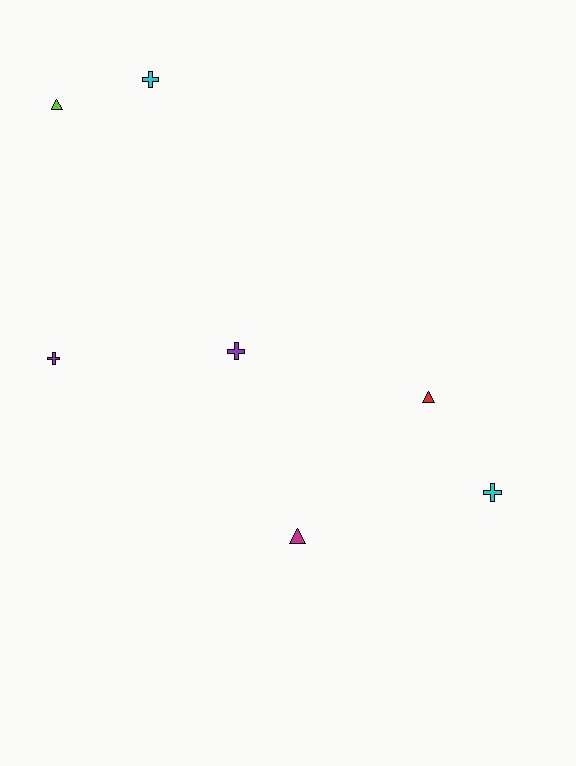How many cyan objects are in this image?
There are 2 cyan objects.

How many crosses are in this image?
There are 4 crosses.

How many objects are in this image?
There are 7 objects.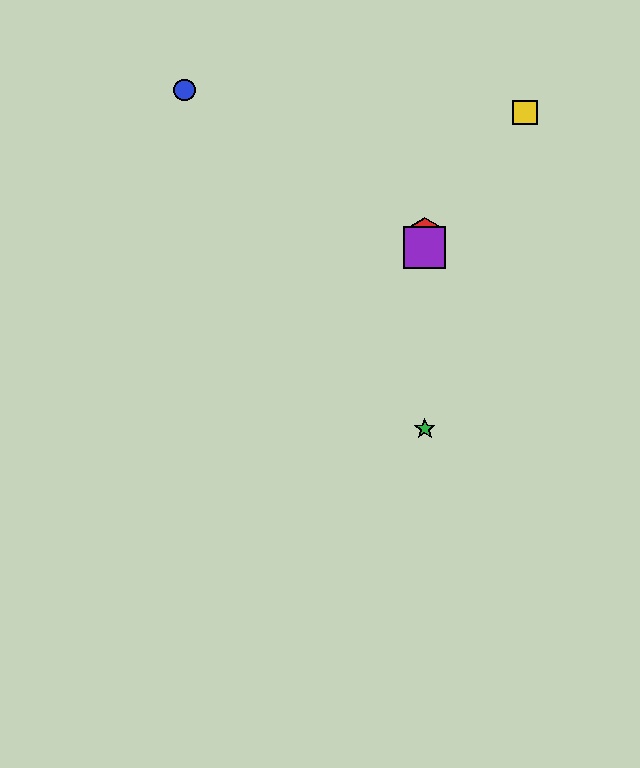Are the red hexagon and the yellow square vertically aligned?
No, the red hexagon is at x≈425 and the yellow square is at x≈525.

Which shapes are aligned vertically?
The red hexagon, the green star, the purple square are aligned vertically.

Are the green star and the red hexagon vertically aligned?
Yes, both are at x≈425.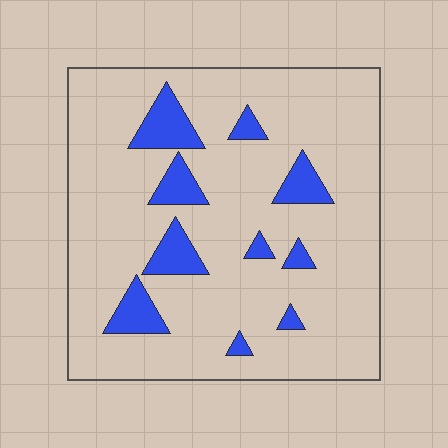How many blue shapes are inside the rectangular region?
10.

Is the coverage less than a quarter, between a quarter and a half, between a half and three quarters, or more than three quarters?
Less than a quarter.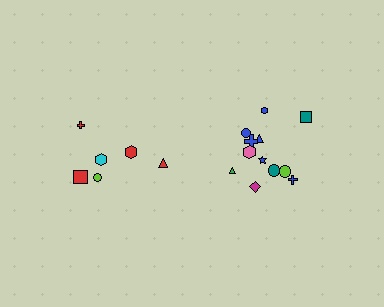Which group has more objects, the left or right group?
The right group.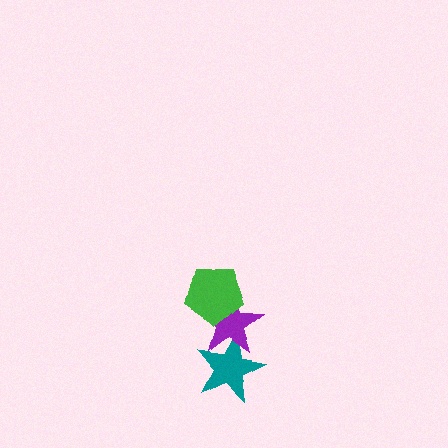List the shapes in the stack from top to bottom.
From top to bottom: the green pentagon, the purple star, the teal star.